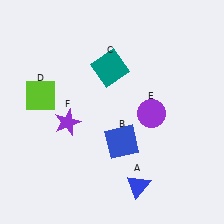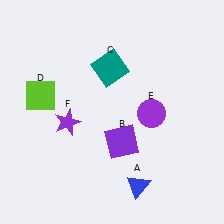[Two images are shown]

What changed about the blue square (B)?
In Image 1, B is blue. In Image 2, it changed to purple.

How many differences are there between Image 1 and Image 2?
There is 1 difference between the two images.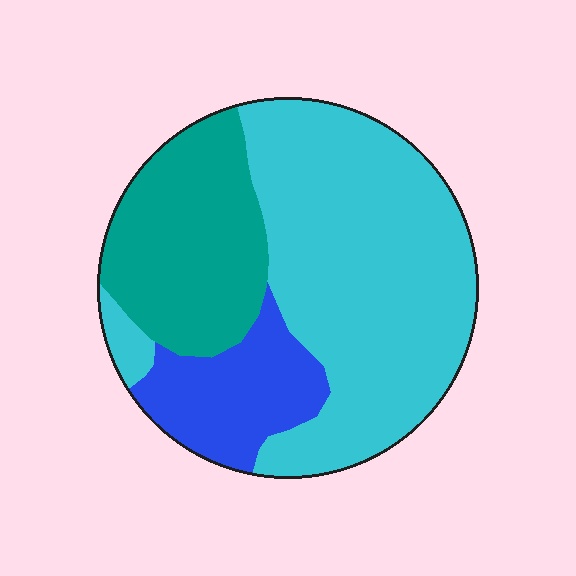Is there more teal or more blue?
Teal.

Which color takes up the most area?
Cyan, at roughly 55%.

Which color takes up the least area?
Blue, at roughly 15%.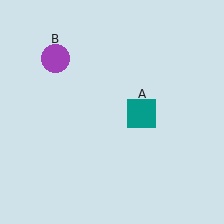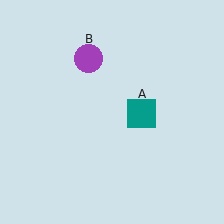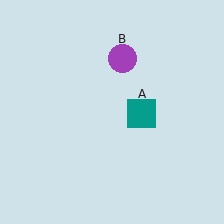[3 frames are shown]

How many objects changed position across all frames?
1 object changed position: purple circle (object B).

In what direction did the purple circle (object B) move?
The purple circle (object B) moved right.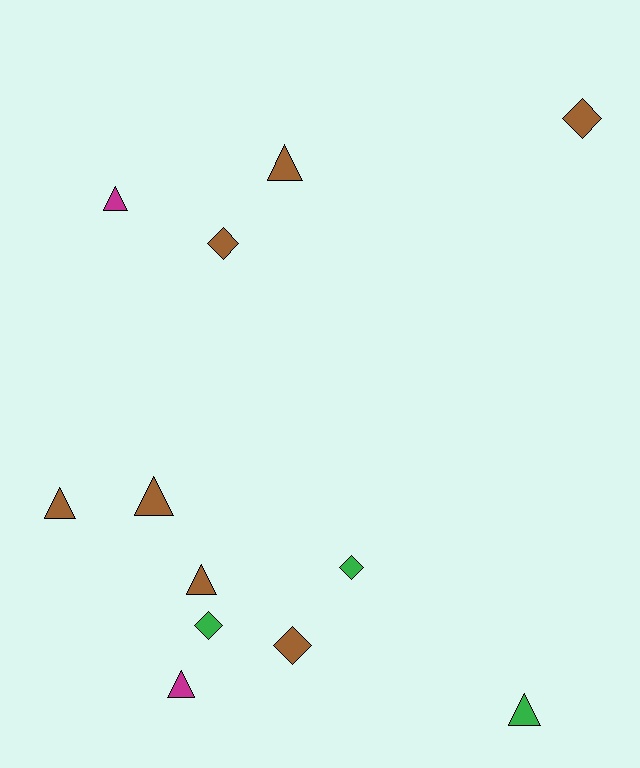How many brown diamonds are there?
There are 3 brown diamonds.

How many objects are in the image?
There are 12 objects.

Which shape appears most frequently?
Triangle, with 7 objects.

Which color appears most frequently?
Brown, with 7 objects.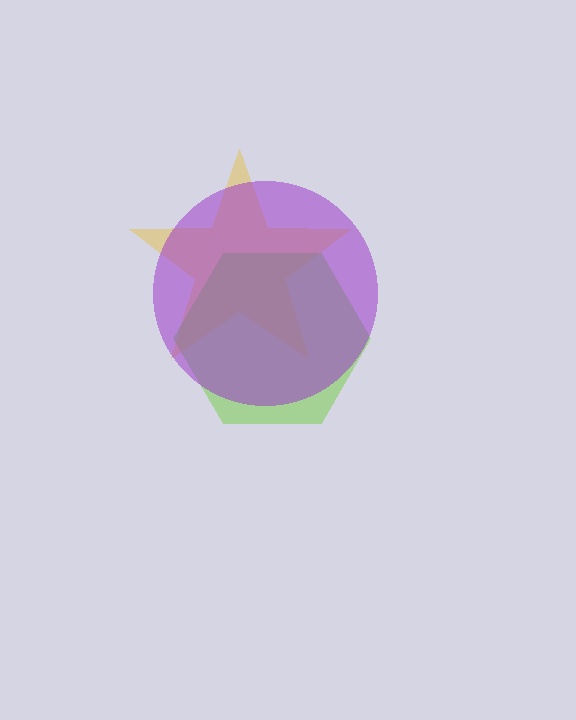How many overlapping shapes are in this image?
There are 3 overlapping shapes in the image.